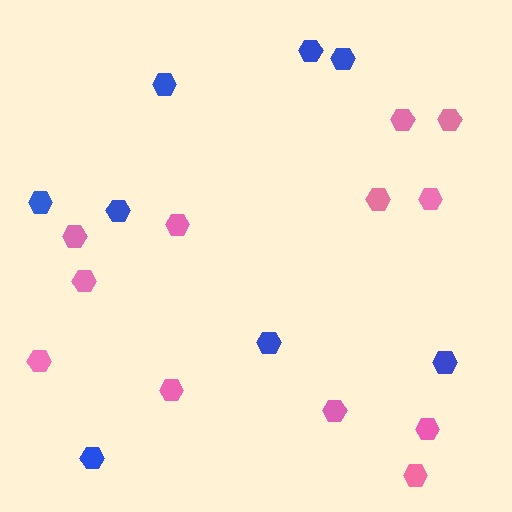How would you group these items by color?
There are 2 groups: one group of pink hexagons (12) and one group of blue hexagons (8).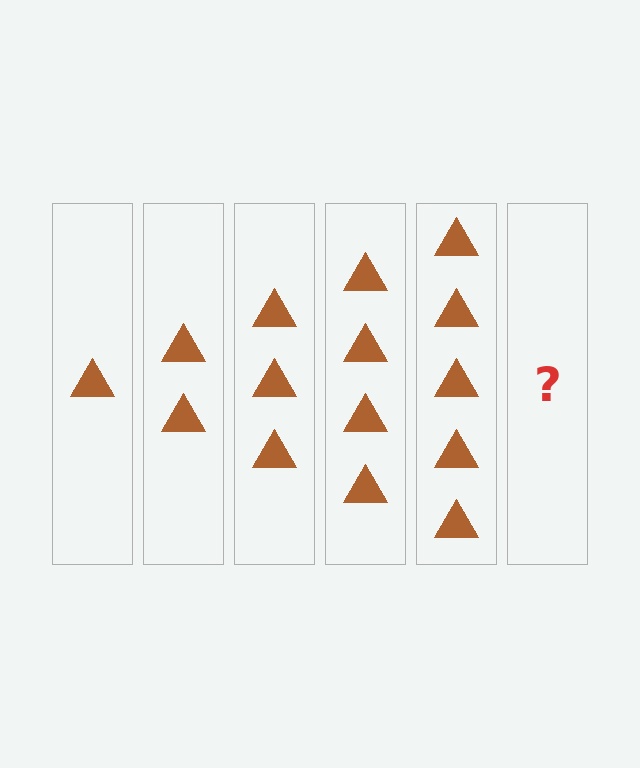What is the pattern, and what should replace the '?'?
The pattern is that each step adds one more triangle. The '?' should be 6 triangles.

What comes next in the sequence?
The next element should be 6 triangles.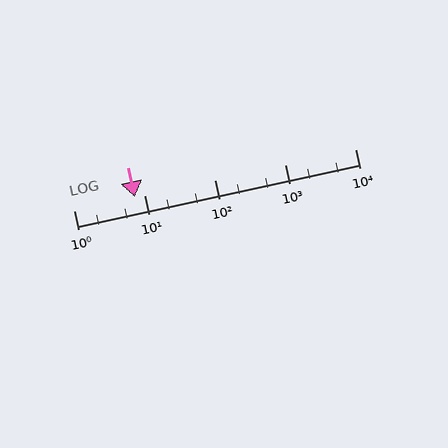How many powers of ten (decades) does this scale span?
The scale spans 4 decades, from 1 to 10000.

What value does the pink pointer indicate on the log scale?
The pointer indicates approximately 7.4.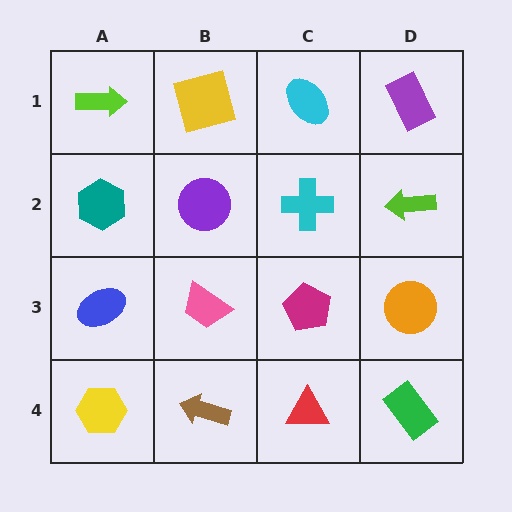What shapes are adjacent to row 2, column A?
A lime arrow (row 1, column A), a blue ellipse (row 3, column A), a purple circle (row 2, column B).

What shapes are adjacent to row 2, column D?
A purple rectangle (row 1, column D), an orange circle (row 3, column D), a cyan cross (row 2, column C).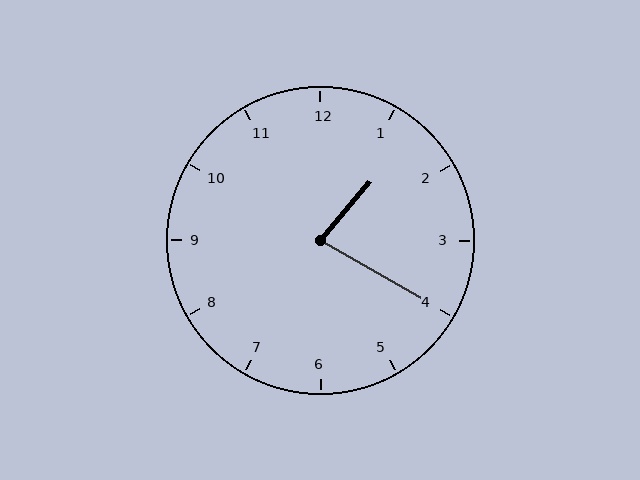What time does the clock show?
1:20.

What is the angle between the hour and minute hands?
Approximately 80 degrees.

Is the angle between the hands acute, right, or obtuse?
It is acute.